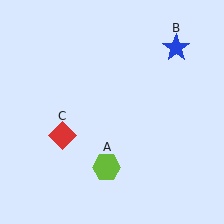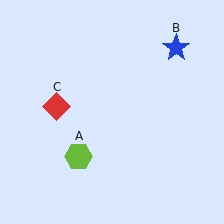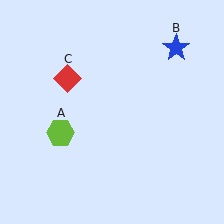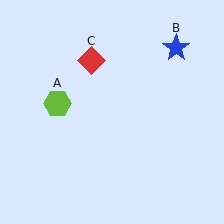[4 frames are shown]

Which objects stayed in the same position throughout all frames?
Blue star (object B) remained stationary.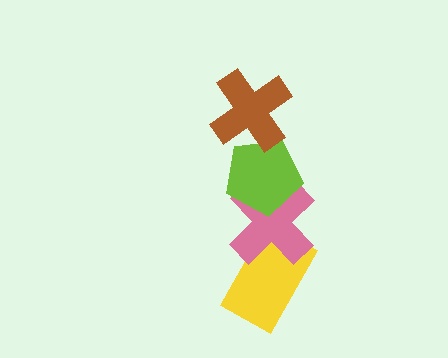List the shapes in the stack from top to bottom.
From top to bottom: the brown cross, the lime pentagon, the pink cross, the yellow rectangle.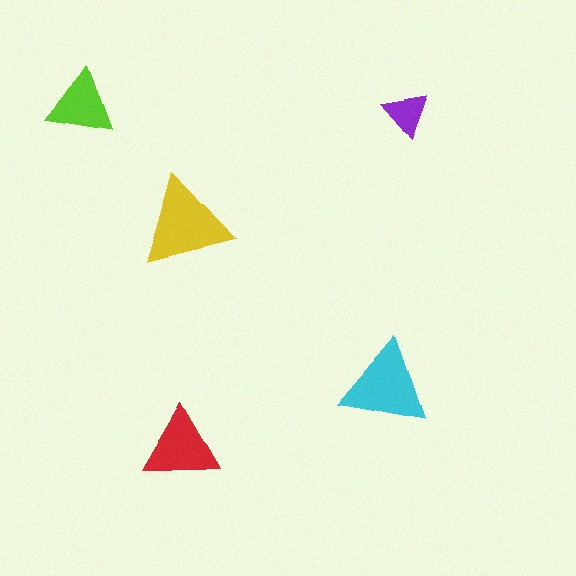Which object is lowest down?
The red triangle is bottommost.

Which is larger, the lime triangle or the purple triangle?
The lime one.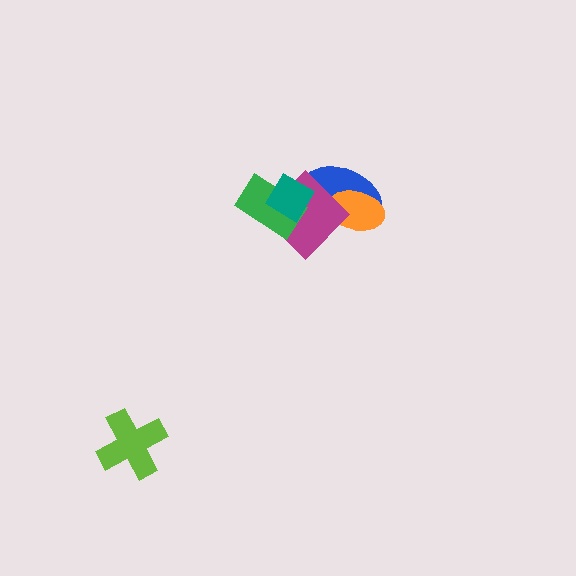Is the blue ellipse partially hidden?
Yes, it is partially covered by another shape.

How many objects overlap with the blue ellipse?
3 objects overlap with the blue ellipse.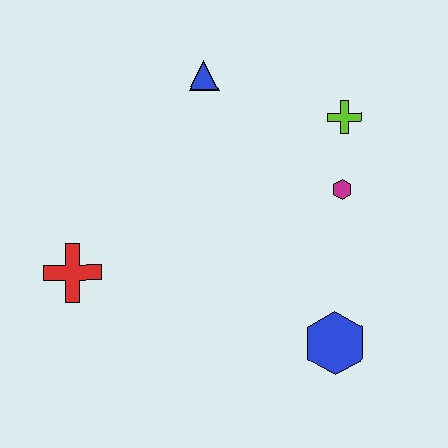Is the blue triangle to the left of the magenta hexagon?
Yes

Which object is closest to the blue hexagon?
The magenta hexagon is closest to the blue hexagon.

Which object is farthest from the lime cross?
The red cross is farthest from the lime cross.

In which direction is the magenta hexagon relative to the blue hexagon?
The magenta hexagon is above the blue hexagon.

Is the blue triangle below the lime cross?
No